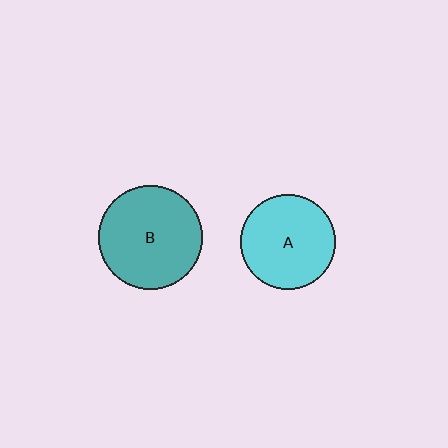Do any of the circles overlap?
No, none of the circles overlap.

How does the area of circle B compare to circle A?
Approximately 1.2 times.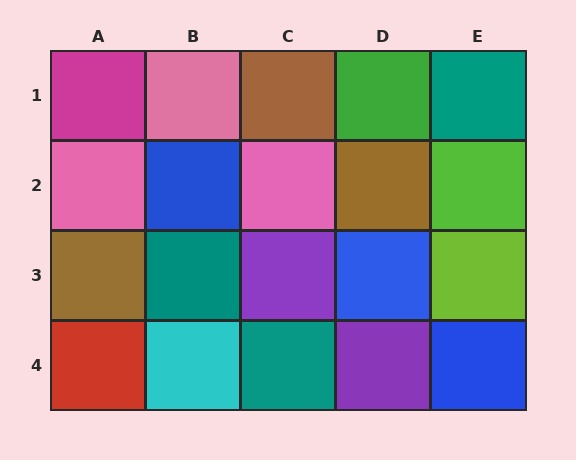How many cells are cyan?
1 cell is cyan.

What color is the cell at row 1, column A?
Magenta.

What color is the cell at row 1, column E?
Teal.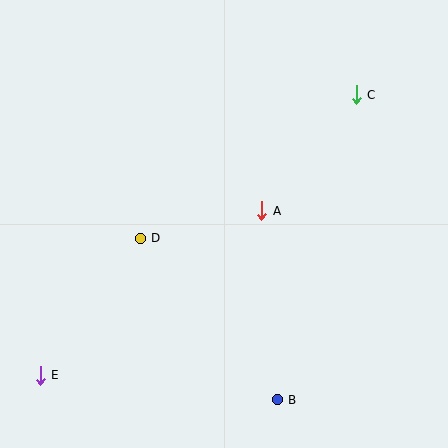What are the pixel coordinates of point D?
Point D is at (140, 238).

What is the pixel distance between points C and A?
The distance between C and A is 150 pixels.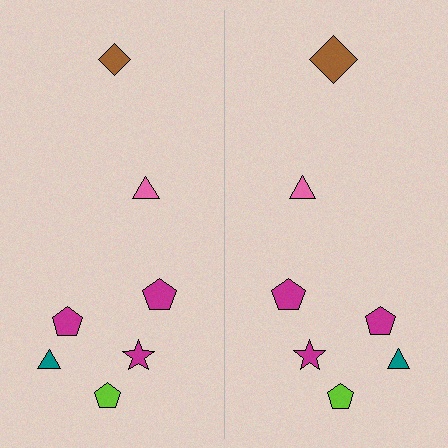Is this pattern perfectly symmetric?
No, the pattern is not perfectly symmetric. The brown diamond on the right side has a different size than its mirror counterpart.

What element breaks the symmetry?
The brown diamond on the right side has a different size than its mirror counterpart.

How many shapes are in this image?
There are 14 shapes in this image.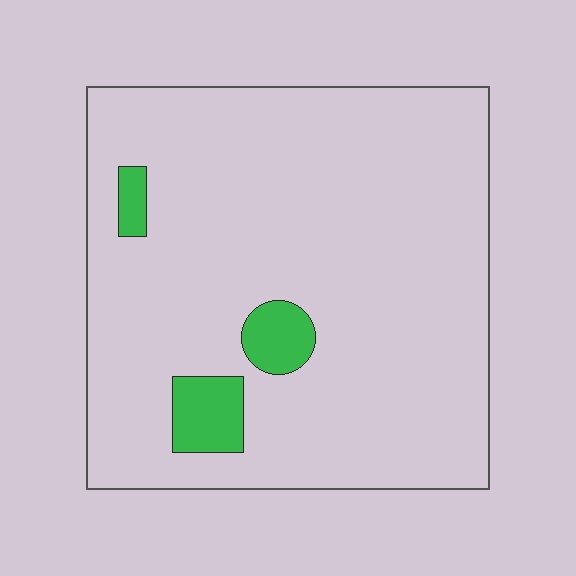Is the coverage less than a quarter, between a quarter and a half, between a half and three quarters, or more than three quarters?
Less than a quarter.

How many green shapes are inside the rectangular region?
3.